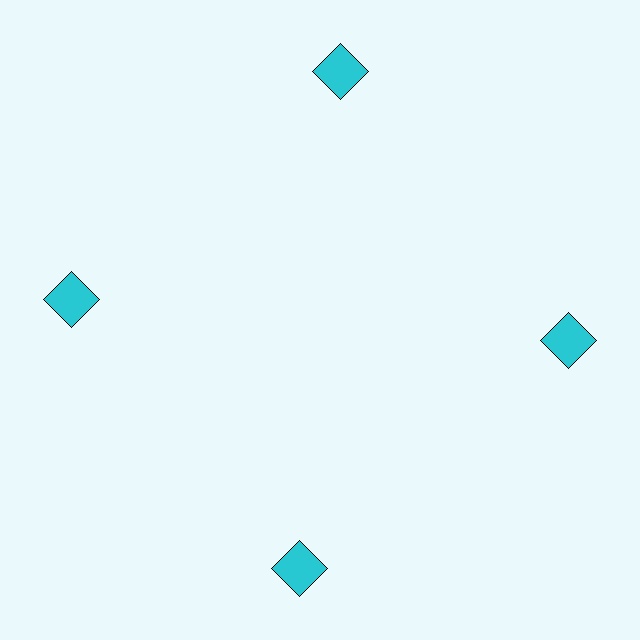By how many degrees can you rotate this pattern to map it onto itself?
The pattern maps onto itself every 90 degrees of rotation.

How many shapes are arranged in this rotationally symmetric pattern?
There are 4 shapes, arranged in 4 groups of 1.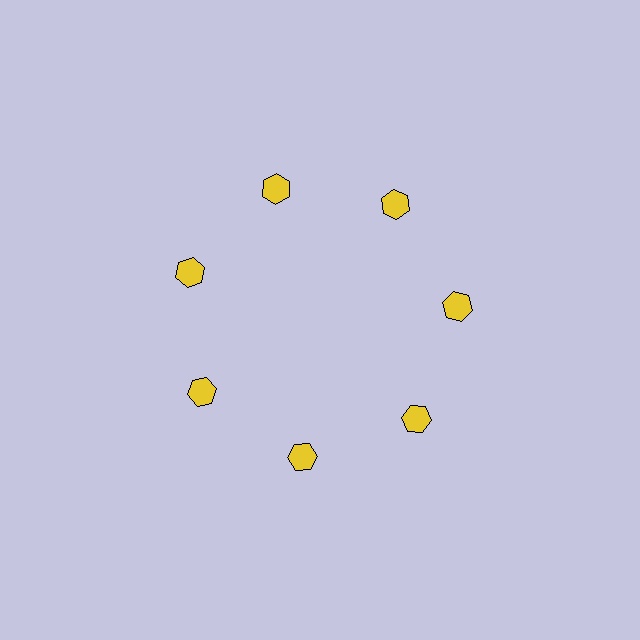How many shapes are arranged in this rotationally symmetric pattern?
There are 7 shapes, arranged in 7 groups of 1.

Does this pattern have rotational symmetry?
Yes, this pattern has 7-fold rotational symmetry. It looks the same after rotating 51 degrees around the center.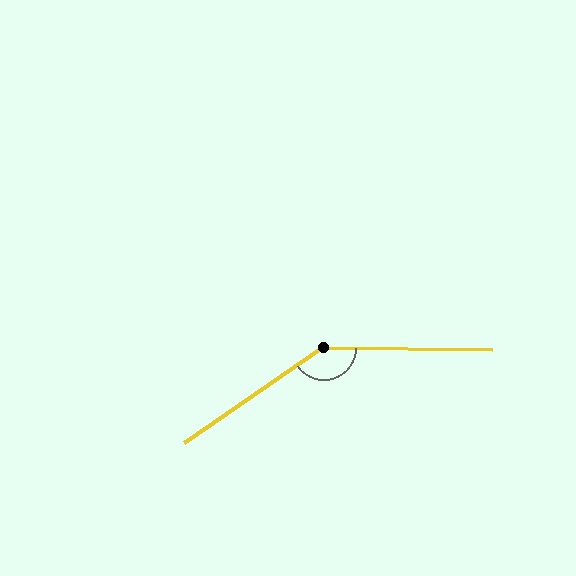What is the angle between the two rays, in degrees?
Approximately 145 degrees.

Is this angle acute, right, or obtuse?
It is obtuse.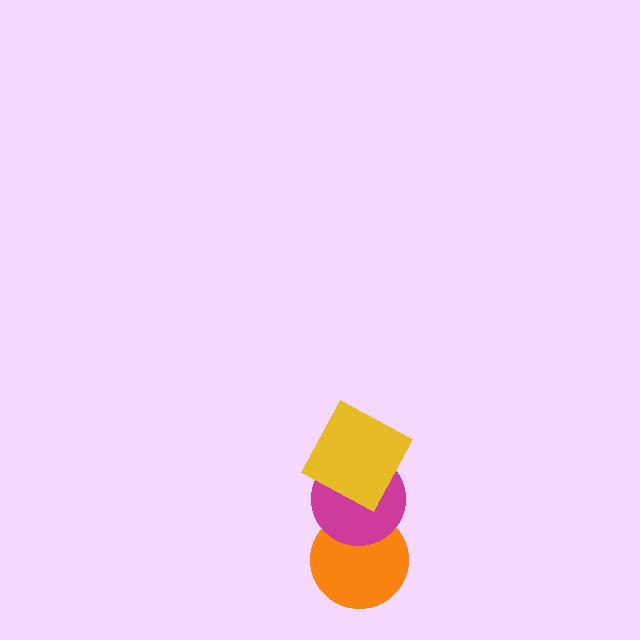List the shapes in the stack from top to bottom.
From top to bottom: the yellow square, the magenta circle, the orange circle.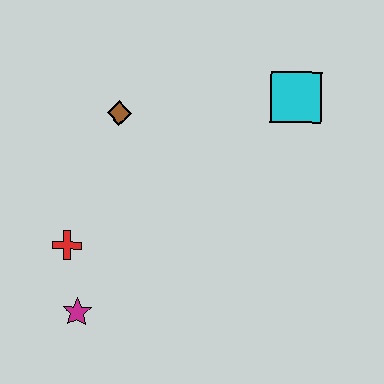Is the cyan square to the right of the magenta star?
Yes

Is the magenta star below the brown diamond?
Yes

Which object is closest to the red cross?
The magenta star is closest to the red cross.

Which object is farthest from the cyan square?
The magenta star is farthest from the cyan square.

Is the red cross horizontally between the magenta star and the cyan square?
No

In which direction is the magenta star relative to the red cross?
The magenta star is below the red cross.